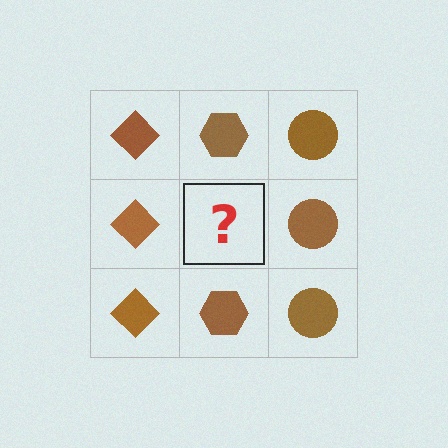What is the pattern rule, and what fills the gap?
The rule is that each column has a consistent shape. The gap should be filled with a brown hexagon.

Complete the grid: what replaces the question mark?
The question mark should be replaced with a brown hexagon.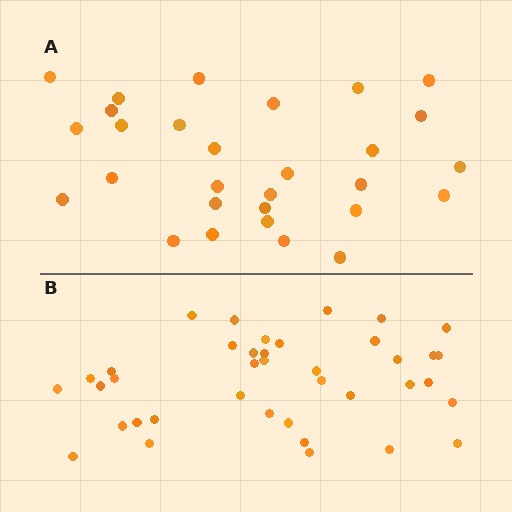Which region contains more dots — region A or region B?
Region B (the bottom region) has more dots.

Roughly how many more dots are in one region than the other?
Region B has roughly 10 or so more dots than region A.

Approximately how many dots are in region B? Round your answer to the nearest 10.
About 40 dots. (The exact count is 39, which rounds to 40.)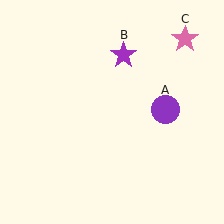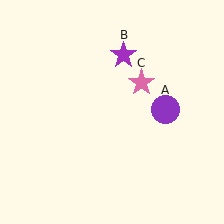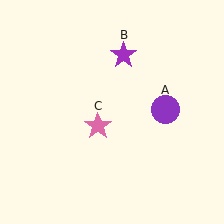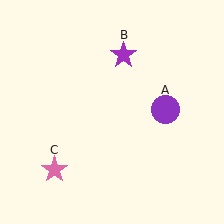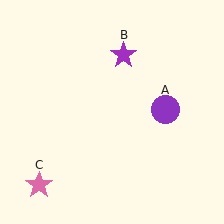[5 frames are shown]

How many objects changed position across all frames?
1 object changed position: pink star (object C).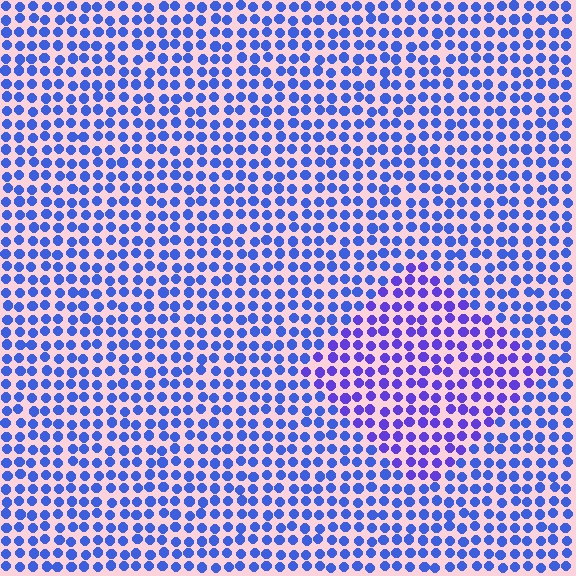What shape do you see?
I see a diamond.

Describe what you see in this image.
The image is filled with small blue elements in a uniform arrangement. A diamond-shaped region is visible where the elements are tinted to a slightly different hue, forming a subtle color boundary.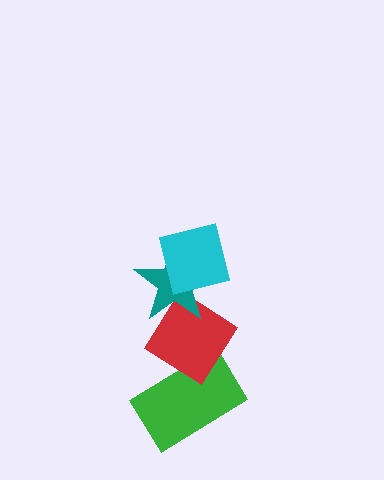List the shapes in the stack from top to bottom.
From top to bottom: the cyan square, the teal star, the red diamond, the green rectangle.